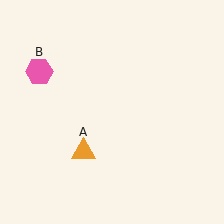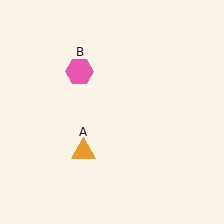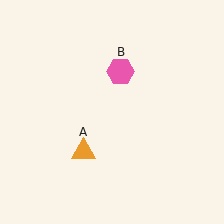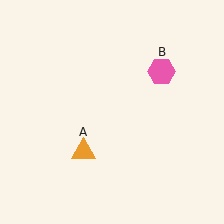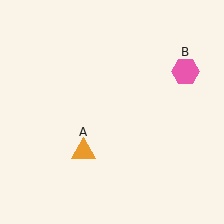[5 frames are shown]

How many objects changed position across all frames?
1 object changed position: pink hexagon (object B).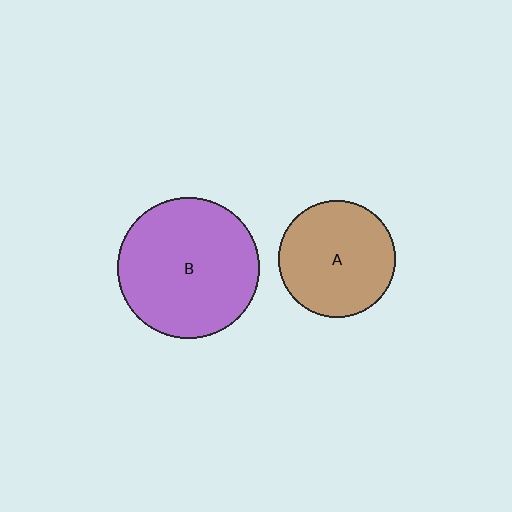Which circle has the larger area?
Circle B (purple).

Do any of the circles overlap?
No, none of the circles overlap.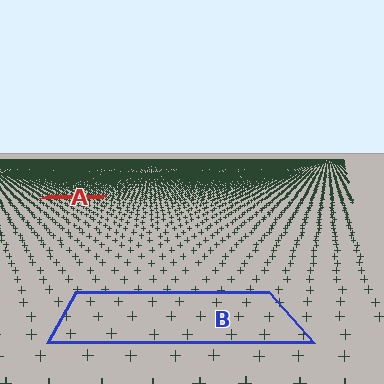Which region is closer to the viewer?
Region B is closer. The texture elements there are larger and more spread out.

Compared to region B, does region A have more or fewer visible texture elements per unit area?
Region A has more texture elements per unit area — they are packed more densely because it is farther away.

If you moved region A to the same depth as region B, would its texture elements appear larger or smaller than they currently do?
They would appear larger. At a closer depth, the same texture elements are projected at a bigger on-screen size.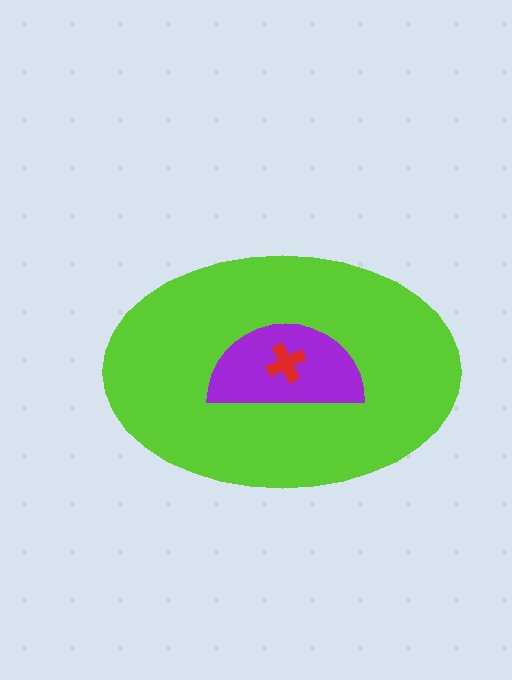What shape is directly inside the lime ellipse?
The purple semicircle.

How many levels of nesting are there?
3.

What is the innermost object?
The red cross.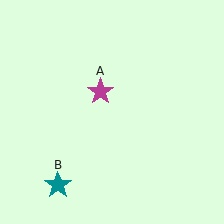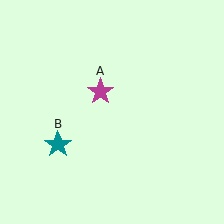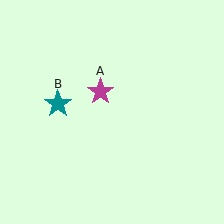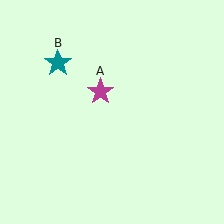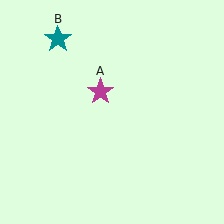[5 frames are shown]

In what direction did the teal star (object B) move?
The teal star (object B) moved up.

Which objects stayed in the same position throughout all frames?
Magenta star (object A) remained stationary.